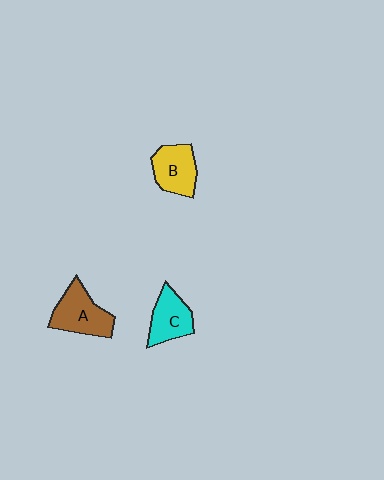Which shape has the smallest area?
Shape C (cyan).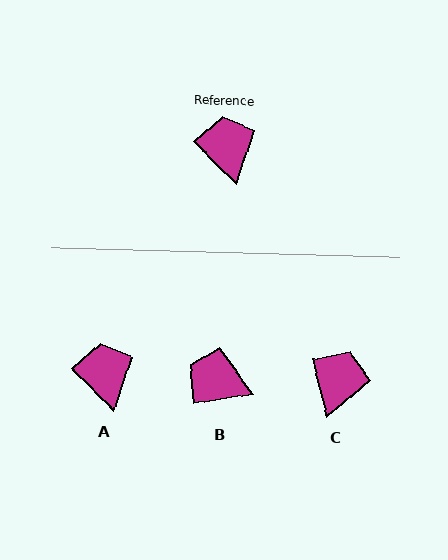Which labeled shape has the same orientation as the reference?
A.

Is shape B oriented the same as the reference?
No, it is off by about 54 degrees.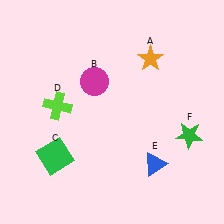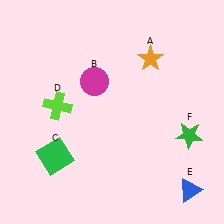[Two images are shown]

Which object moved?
The blue triangle (E) moved right.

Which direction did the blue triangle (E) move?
The blue triangle (E) moved right.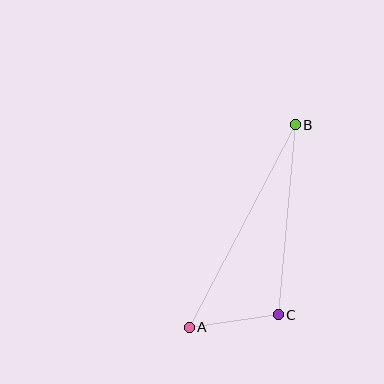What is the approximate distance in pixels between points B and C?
The distance between B and C is approximately 190 pixels.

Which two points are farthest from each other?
Points A and B are farthest from each other.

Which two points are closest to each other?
Points A and C are closest to each other.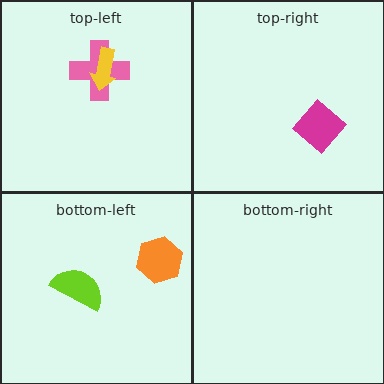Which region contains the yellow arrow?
The top-left region.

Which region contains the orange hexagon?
The bottom-left region.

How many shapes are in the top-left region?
2.